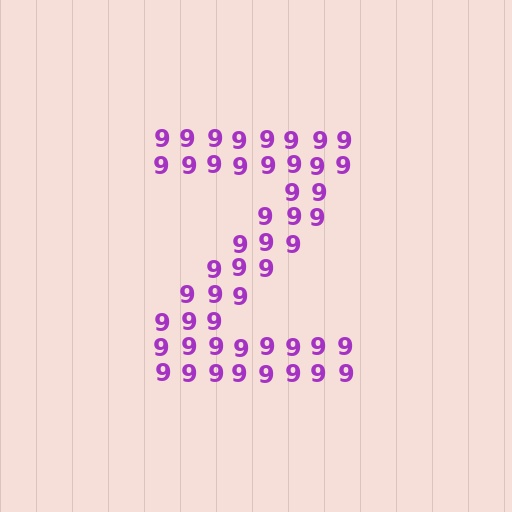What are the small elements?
The small elements are digit 9's.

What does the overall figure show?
The overall figure shows the letter Z.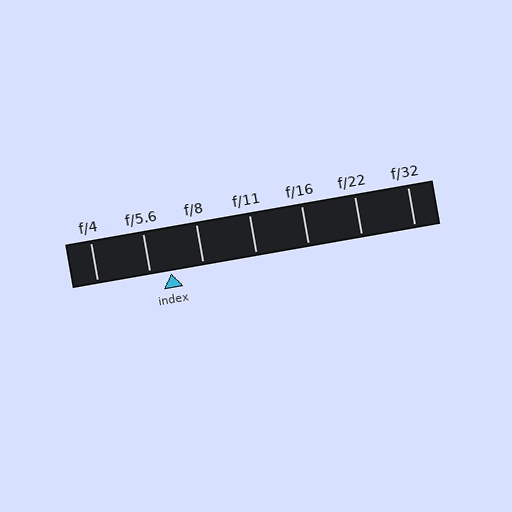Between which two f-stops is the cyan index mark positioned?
The index mark is between f/5.6 and f/8.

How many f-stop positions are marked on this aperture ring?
There are 7 f-stop positions marked.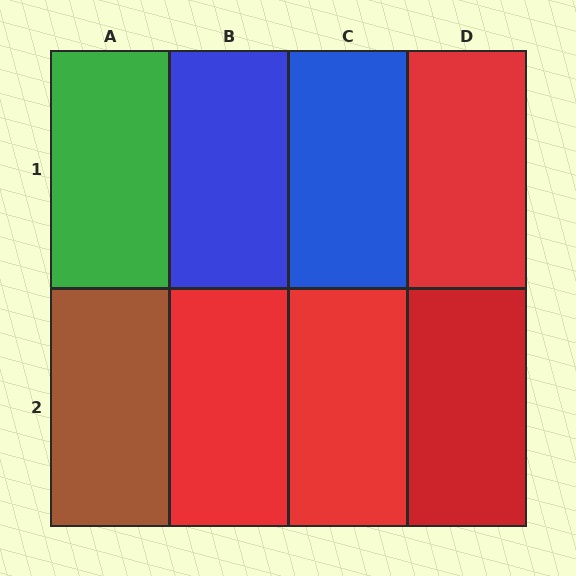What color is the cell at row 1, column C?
Blue.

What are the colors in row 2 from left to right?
Brown, red, red, red.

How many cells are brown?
1 cell is brown.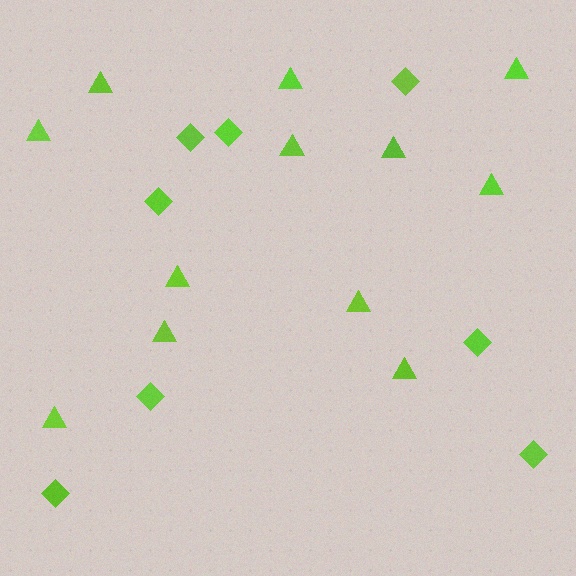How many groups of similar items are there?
There are 2 groups: one group of triangles (12) and one group of diamonds (8).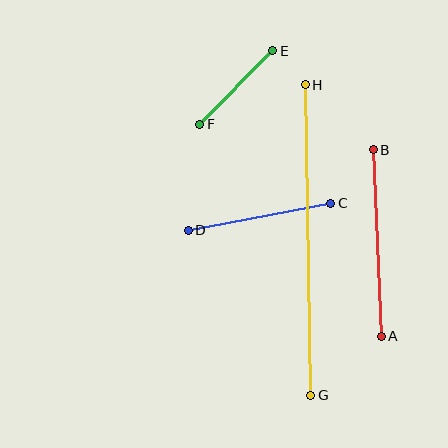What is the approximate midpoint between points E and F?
The midpoint is at approximately (236, 88) pixels.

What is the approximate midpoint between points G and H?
The midpoint is at approximately (308, 240) pixels.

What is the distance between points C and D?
The distance is approximately 145 pixels.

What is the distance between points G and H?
The distance is approximately 311 pixels.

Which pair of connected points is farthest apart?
Points G and H are farthest apart.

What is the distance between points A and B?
The distance is approximately 187 pixels.